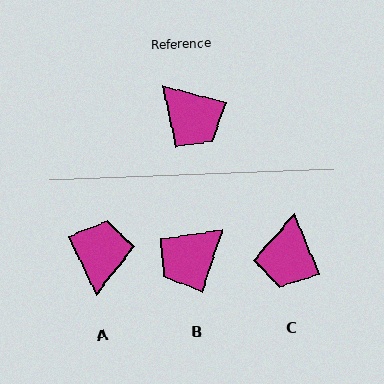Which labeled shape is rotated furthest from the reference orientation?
A, about 129 degrees away.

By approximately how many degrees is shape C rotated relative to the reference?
Approximately 54 degrees clockwise.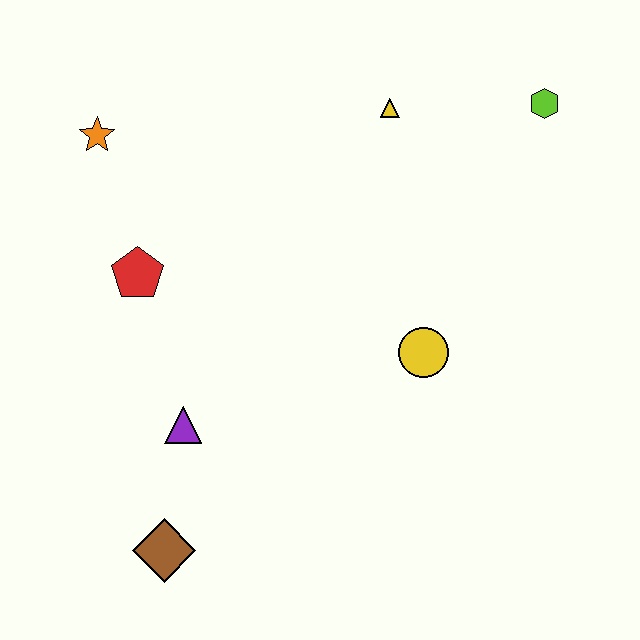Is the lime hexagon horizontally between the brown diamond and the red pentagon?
No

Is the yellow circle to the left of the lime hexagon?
Yes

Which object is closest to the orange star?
The red pentagon is closest to the orange star.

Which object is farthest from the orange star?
The lime hexagon is farthest from the orange star.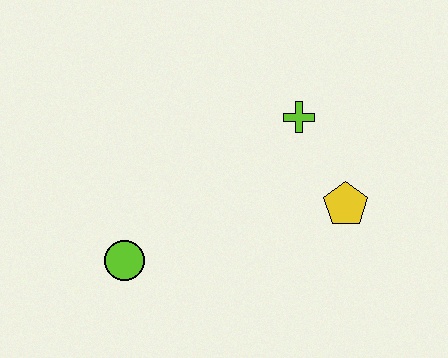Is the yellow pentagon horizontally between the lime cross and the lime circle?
No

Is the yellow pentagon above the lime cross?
No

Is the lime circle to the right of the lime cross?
No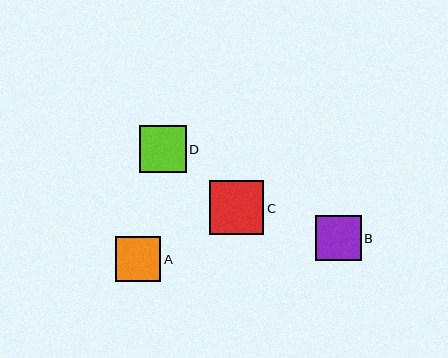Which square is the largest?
Square C is the largest with a size of approximately 54 pixels.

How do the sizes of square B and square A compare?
Square B and square A are approximately the same size.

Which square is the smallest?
Square A is the smallest with a size of approximately 45 pixels.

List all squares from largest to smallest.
From largest to smallest: C, D, B, A.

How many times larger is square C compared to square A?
Square C is approximately 1.2 times the size of square A.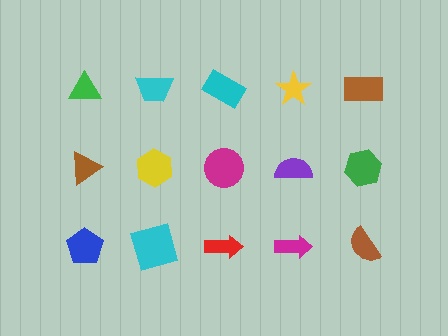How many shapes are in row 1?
5 shapes.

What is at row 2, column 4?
A purple semicircle.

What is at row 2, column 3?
A magenta circle.